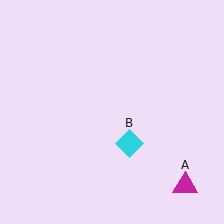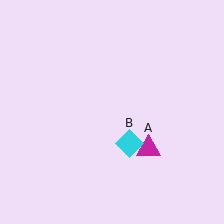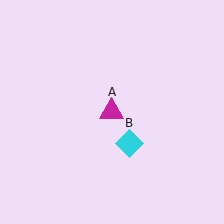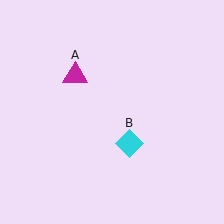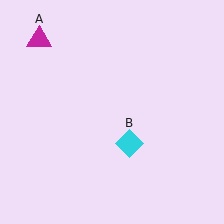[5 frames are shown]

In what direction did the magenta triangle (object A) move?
The magenta triangle (object A) moved up and to the left.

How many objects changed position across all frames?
1 object changed position: magenta triangle (object A).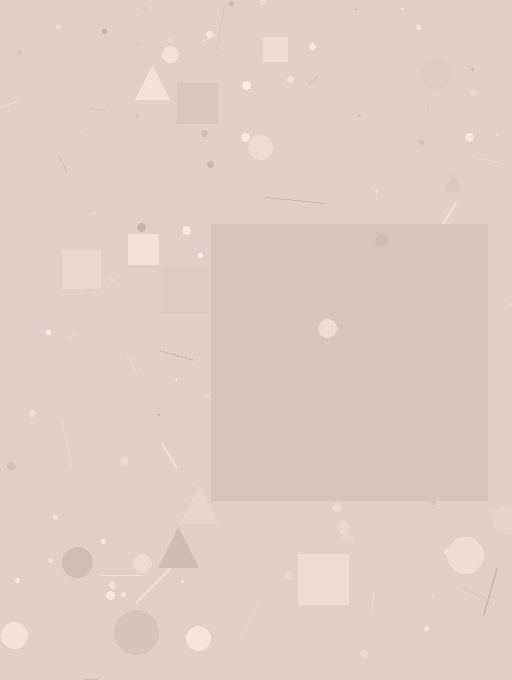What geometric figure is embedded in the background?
A square is embedded in the background.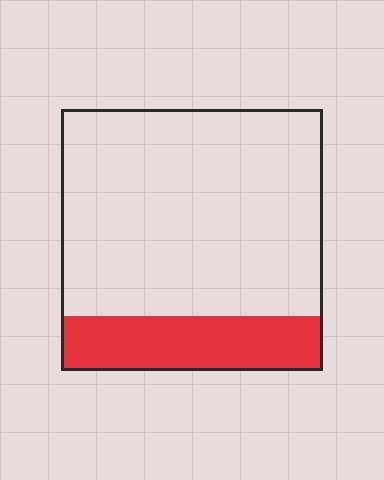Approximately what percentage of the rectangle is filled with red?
Approximately 20%.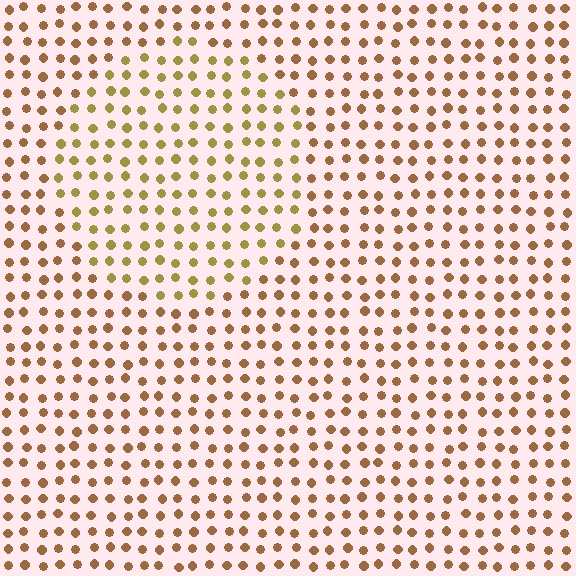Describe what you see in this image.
The image is filled with small brown elements in a uniform arrangement. A circle-shaped region is visible where the elements are tinted to a slightly different hue, forming a subtle color boundary.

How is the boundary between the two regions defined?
The boundary is defined purely by a slight shift in hue (about 28 degrees). Spacing, size, and orientation are identical on both sides.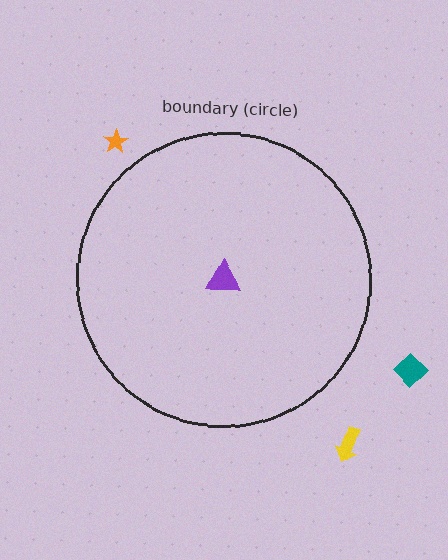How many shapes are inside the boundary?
1 inside, 3 outside.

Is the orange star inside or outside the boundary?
Outside.